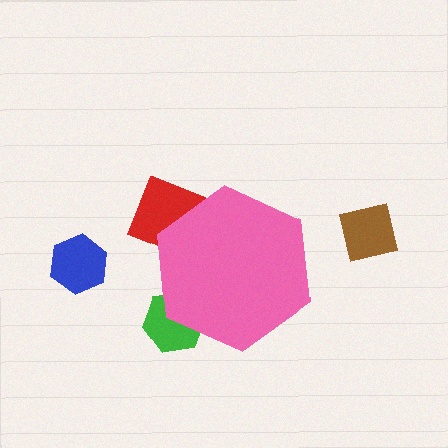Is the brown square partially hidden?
No, the brown square is fully visible.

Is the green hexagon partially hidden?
Yes, the green hexagon is partially hidden behind the pink hexagon.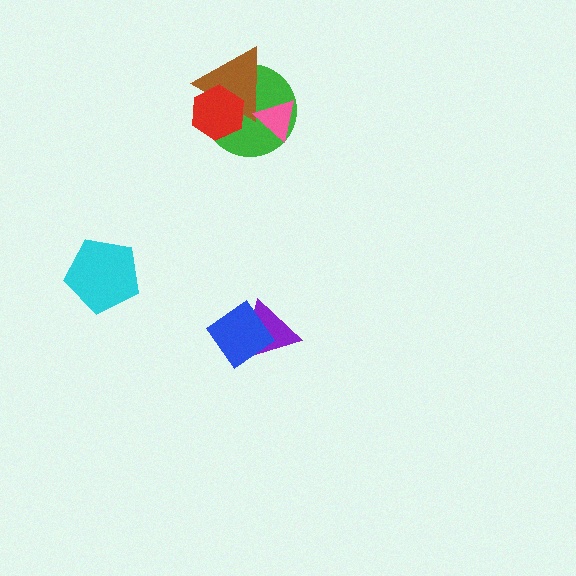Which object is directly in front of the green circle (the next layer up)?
The brown triangle is directly in front of the green circle.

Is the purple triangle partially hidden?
Yes, it is partially covered by another shape.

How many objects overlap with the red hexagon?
2 objects overlap with the red hexagon.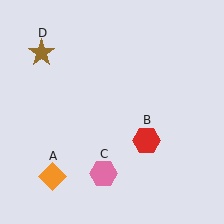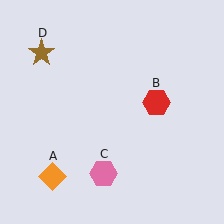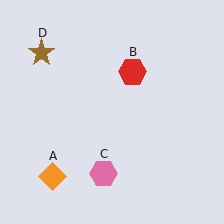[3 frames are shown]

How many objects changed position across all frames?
1 object changed position: red hexagon (object B).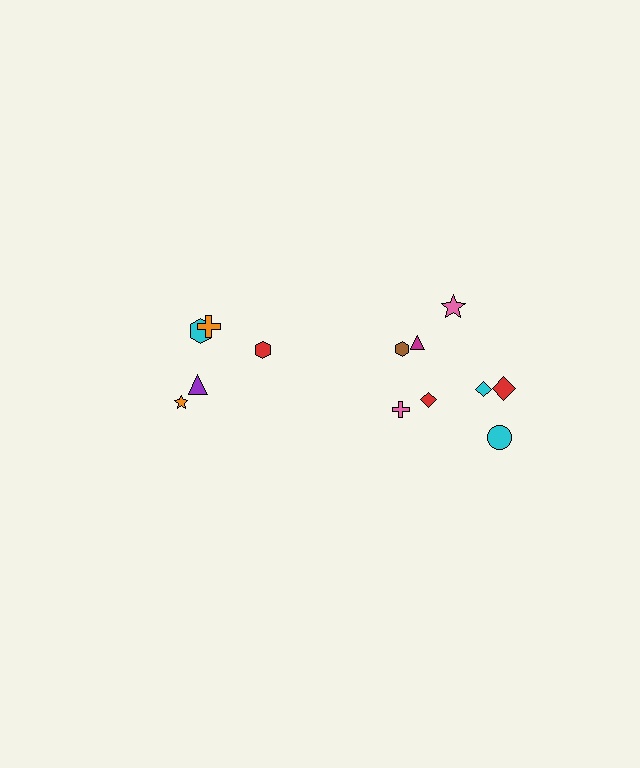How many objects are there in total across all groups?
There are 13 objects.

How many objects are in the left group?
There are 5 objects.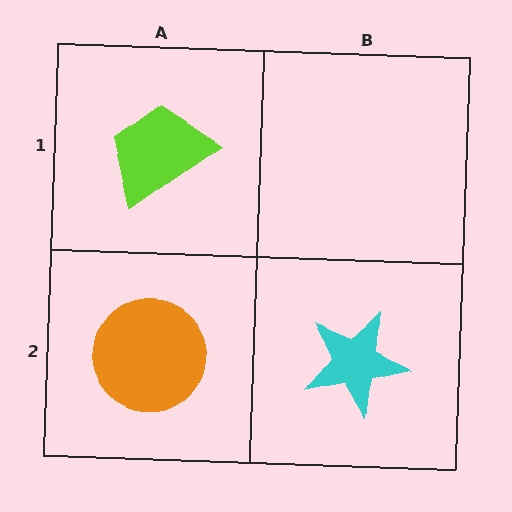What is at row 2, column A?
An orange circle.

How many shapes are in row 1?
1 shape.